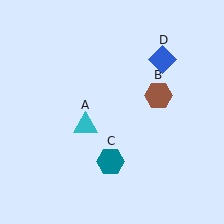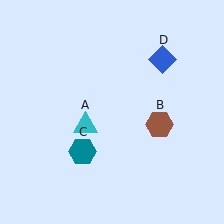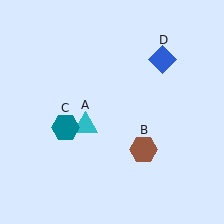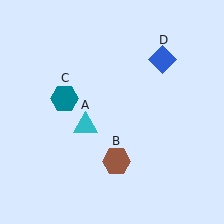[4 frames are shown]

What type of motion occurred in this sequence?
The brown hexagon (object B), teal hexagon (object C) rotated clockwise around the center of the scene.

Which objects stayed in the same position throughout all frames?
Cyan triangle (object A) and blue diamond (object D) remained stationary.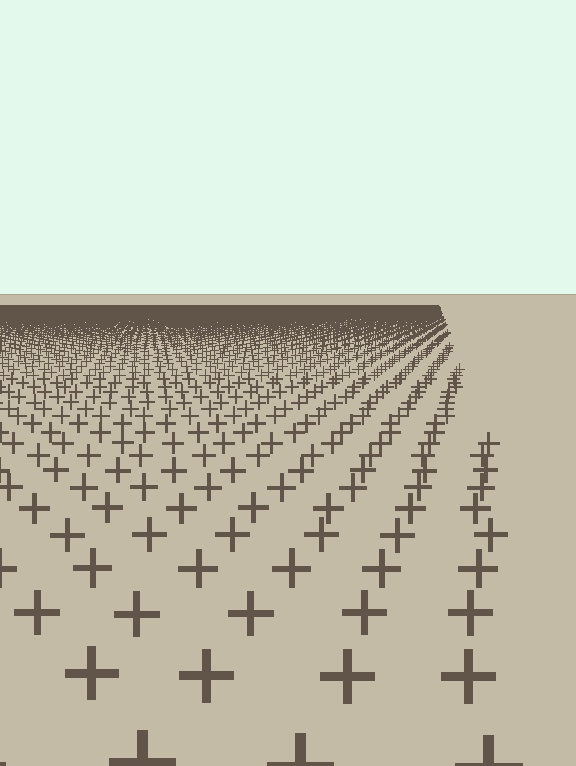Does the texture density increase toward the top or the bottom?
Density increases toward the top.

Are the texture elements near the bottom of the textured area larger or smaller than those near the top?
Larger. Near the bottom, elements are closer to the viewer and appear at a bigger on-screen size.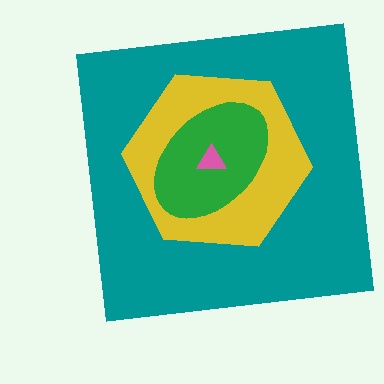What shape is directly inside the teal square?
The yellow hexagon.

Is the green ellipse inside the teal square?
Yes.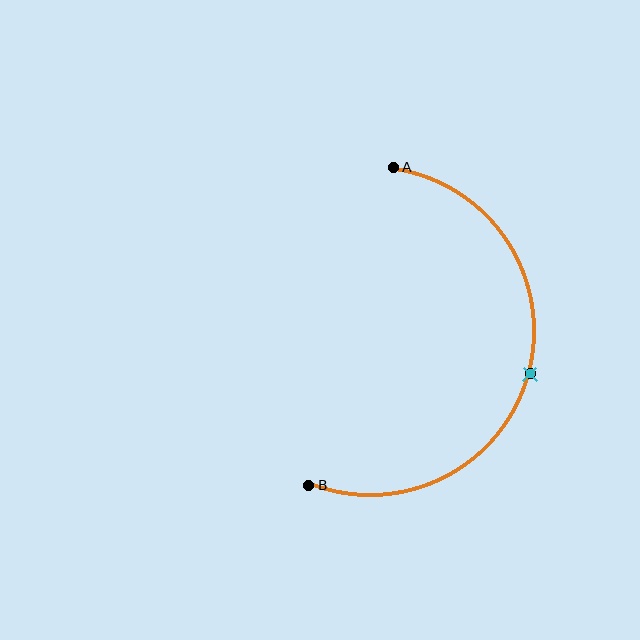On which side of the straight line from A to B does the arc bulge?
The arc bulges to the right of the straight line connecting A and B.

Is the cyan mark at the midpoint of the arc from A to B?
Yes. The cyan mark lies on the arc at equal arc-length from both A and B — it is the arc midpoint.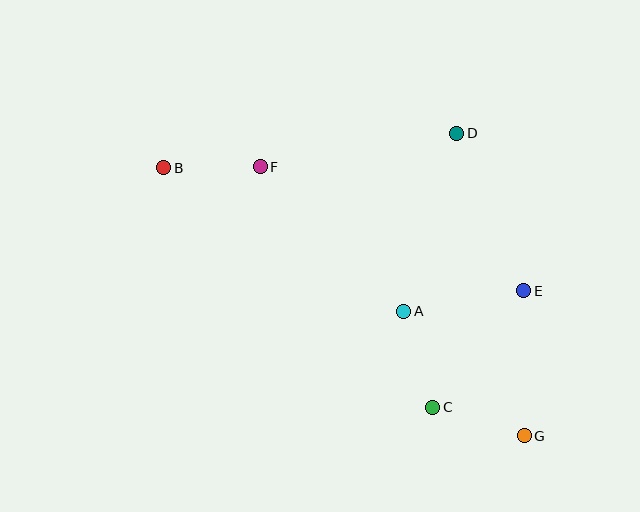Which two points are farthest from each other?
Points B and G are farthest from each other.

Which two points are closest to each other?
Points C and G are closest to each other.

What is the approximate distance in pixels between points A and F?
The distance between A and F is approximately 204 pixels.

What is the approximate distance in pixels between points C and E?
The distance between C and E is approximately 147 pixels.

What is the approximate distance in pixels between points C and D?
The distance between C and D is approximately 275 pixels.